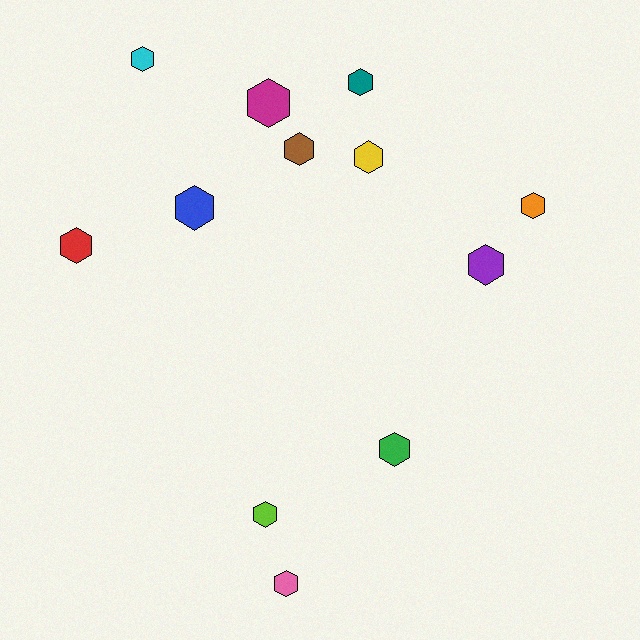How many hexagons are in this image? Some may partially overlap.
There are 12 hexagons.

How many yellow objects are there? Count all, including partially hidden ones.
There is 1 yellow object.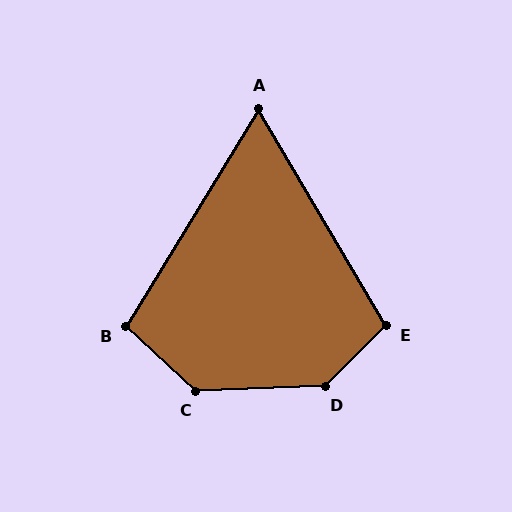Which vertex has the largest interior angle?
D, at approximately 137 degrees.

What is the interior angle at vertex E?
Approximately 105 degrees (obtuse).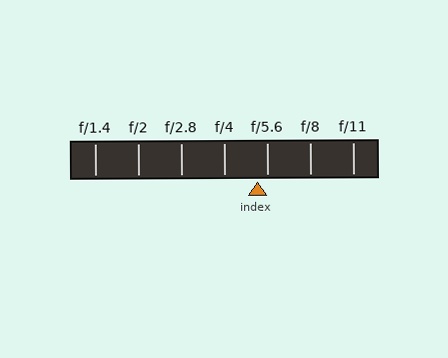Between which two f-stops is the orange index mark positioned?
The index mark is between f/4 and f/5.6.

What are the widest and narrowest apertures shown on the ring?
The widest aperture shown is f/1.4 and the narrowest is f/11.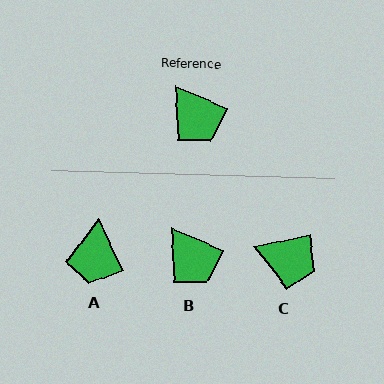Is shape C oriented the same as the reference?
No, it is off by about 34 degrees.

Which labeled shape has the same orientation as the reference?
B.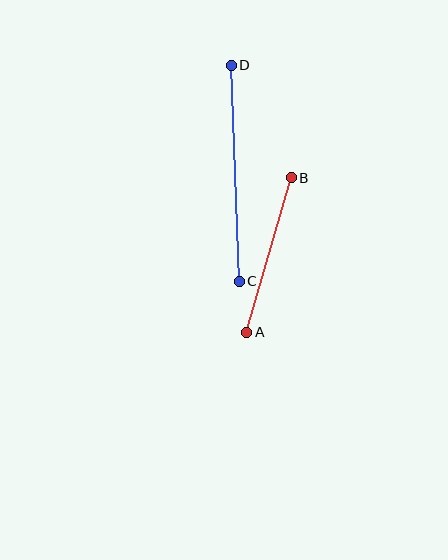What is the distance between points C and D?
The distance is approximately 216 pixels.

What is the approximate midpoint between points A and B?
The midpoint is at approximately (269, 255) pixels.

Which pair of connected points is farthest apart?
Points C and D are farthest apart.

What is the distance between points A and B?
The distance is approximately 161 pixels.